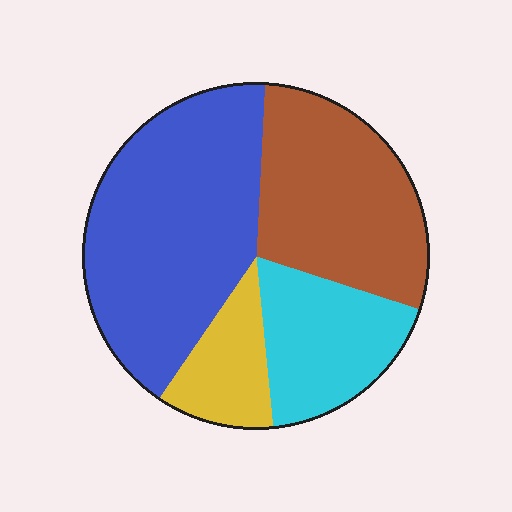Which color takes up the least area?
Yellow, at roughly 10%.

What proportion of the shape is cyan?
Cyan takes up about one sixth (1/6) of the shape.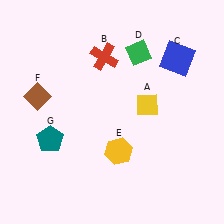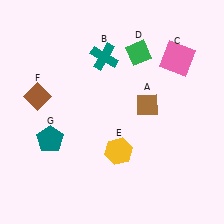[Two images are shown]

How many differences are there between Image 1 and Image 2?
There are 3 differences between the two images.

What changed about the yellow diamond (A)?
In Image 1, A is yellow. In Image 2, it changed to brown.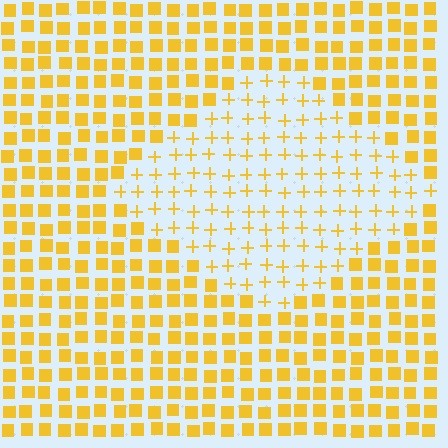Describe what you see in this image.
The image is filled with small yellow elements arranged in a uniform grid. A diamond-shaped region contains plus signs, while the surrounding area contains squares. The boundary is defined purely by the change in element shape.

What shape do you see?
I see a diamond.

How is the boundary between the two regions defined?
The boundary is defined by a change in element shape: plus signs inside vs. squares outside. All elements share the same color and spacing.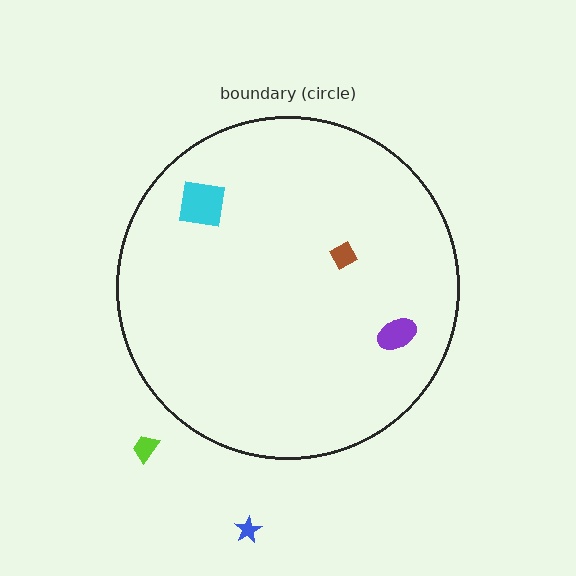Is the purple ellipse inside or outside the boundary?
Inside.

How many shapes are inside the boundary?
3 inside, 2 outside.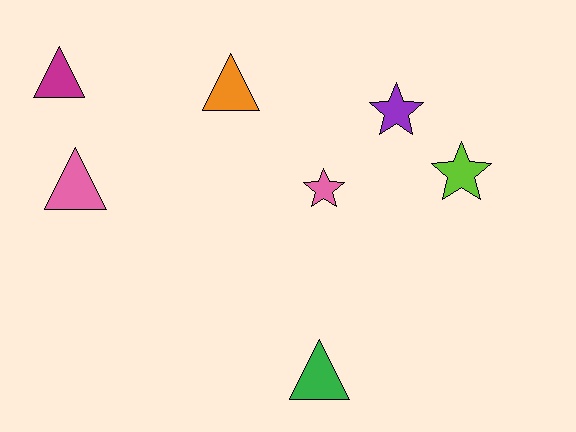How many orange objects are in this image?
There is 1 orange object.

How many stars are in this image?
There are 3 stars.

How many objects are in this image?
There are 7 objects.